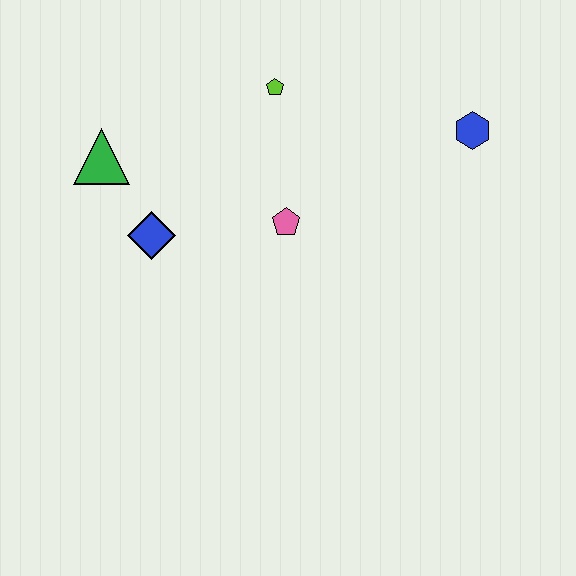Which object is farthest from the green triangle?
The blue hexagon is farthest from the green triangle.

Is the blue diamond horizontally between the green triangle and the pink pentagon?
Yes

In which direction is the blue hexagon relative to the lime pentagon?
The blue hexagon is to the right of the lime pentagon.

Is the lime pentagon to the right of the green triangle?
Yes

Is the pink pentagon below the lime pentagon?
Yes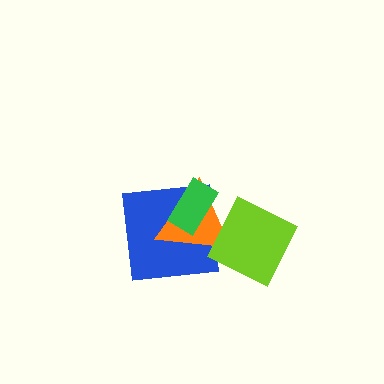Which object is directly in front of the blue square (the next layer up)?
The orange triangle is directly in front of the blue square.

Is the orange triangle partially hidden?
Yes, it is partially covered by another shape.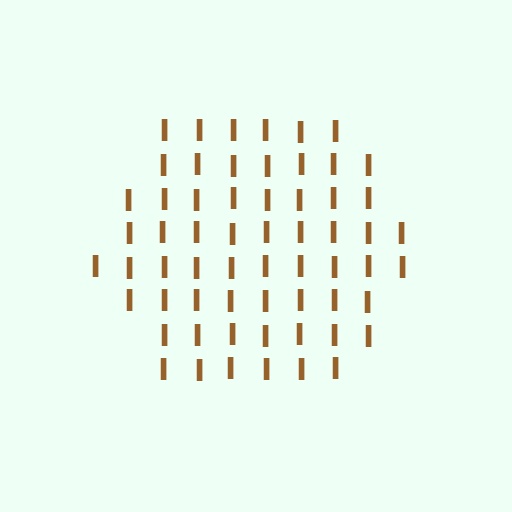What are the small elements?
The small elements are letter I's.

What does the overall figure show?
The overall figure shows a hexagon.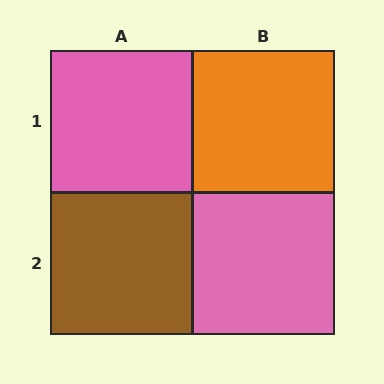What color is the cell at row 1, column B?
Orange.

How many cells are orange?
1 cell is orange.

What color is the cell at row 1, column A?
Pink.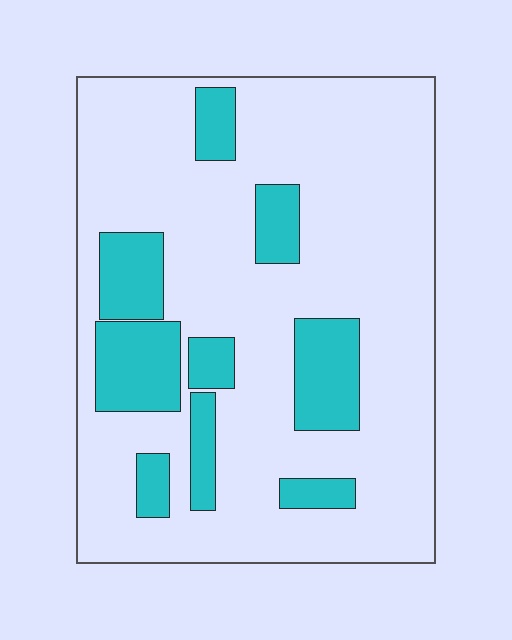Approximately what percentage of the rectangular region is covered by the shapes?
Approximately 20%.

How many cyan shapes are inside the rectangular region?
9.